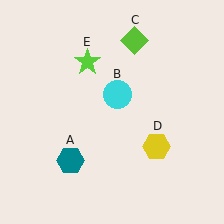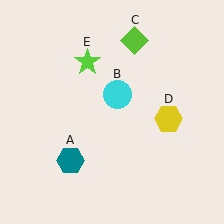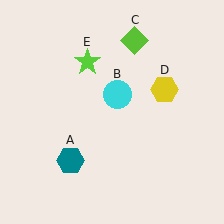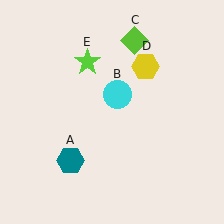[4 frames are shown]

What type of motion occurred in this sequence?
The yellow hexagon (object D) rotated counterclockwise around the center of the scene.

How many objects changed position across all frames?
1 object changed position: yellow hexagon (object D).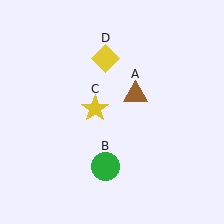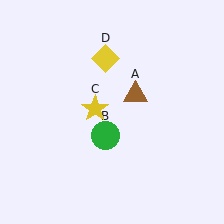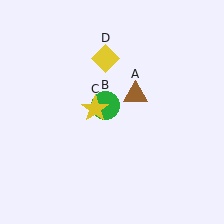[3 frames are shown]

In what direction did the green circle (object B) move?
The green circle (object B) moved up.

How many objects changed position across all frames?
1 object changed position: green circle (object B).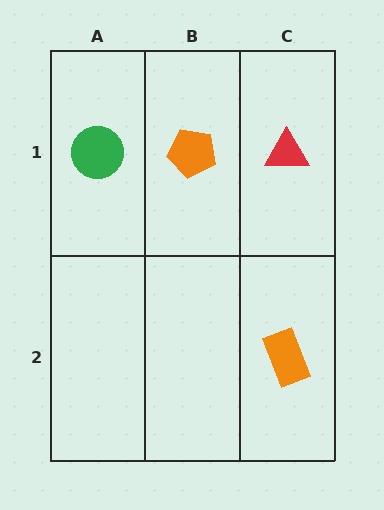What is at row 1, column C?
A red triangle.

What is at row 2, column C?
An orange rectangle.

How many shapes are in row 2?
1 shape.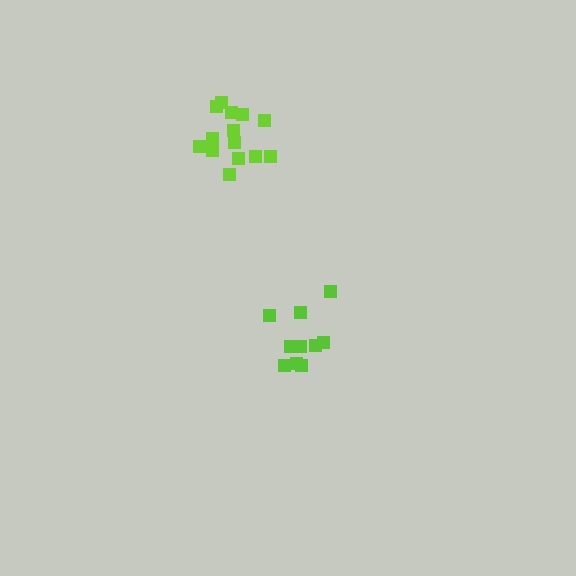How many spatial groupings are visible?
There are 2 spatial groupings.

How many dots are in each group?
Group 1: 14 dots, Group 2: 10 dots (24 total).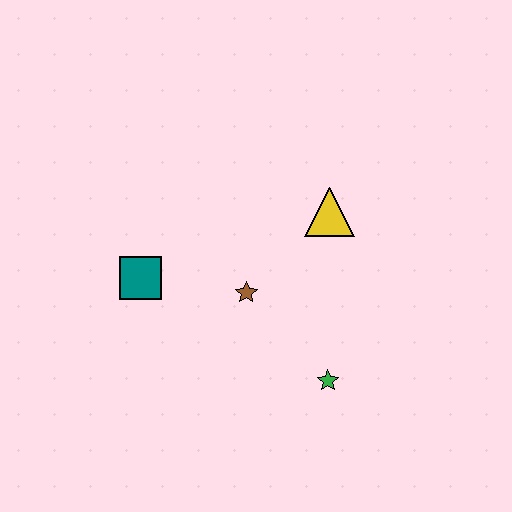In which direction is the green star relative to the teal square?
The green star is to the right of the teal square.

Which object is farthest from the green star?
The teal square is farthest from the green star.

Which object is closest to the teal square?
The brown star is closest to the teal square.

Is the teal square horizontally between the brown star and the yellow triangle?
No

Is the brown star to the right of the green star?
No